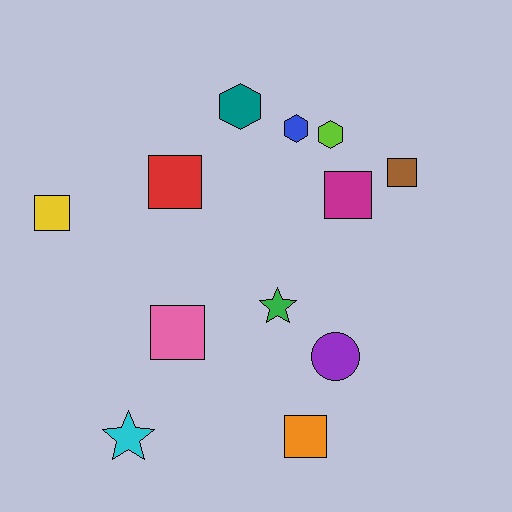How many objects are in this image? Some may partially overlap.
There are 12 objects.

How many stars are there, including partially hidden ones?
There are 2 stars.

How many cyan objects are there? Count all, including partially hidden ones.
There is 1 cyan object.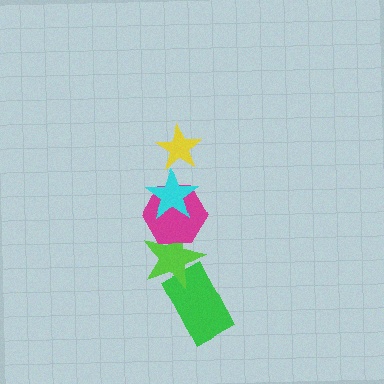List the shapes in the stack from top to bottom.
From top to bottom: the yellow star, the cyan star, the magenta hexagon, the lime star, the green rectangle.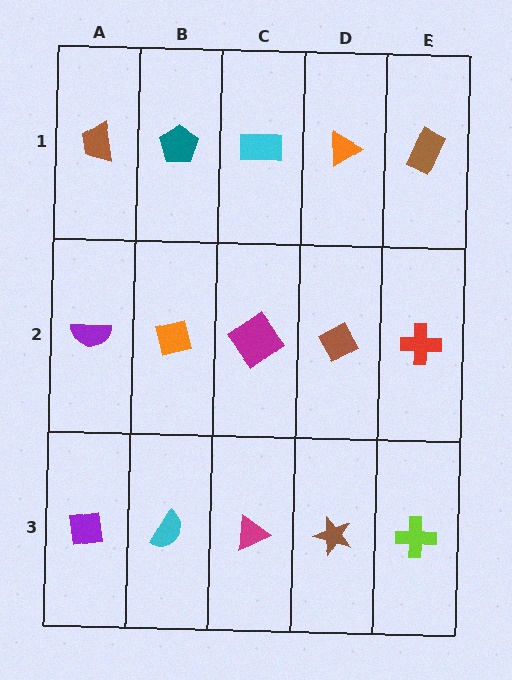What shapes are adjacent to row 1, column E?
A red cross (row 2, column E), an orange triangle (row 1, column D).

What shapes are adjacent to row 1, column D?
A brown diamond (row 2, column D), a cyan rectangle (row 1, column C), a brown rectangle (row 1, column E).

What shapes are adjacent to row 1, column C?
A magenta diamond (row 2, column C), a teal pentagon (row 1, column B), an orange triangle (row 1, column D).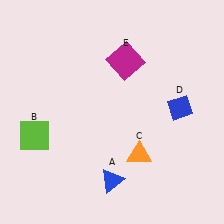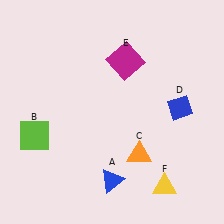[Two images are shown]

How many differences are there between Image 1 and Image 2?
There is 1 difference between the two images.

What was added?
A yellow triangle (F) was added in Image 2.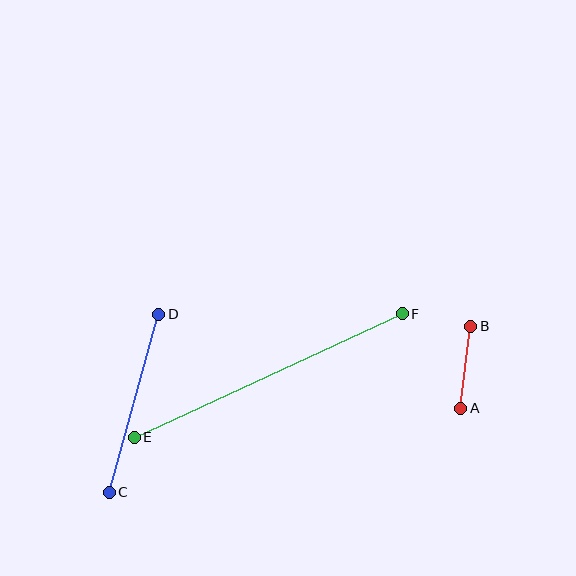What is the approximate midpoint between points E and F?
The midpoint is at approximately (268, 375) pixels.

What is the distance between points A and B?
The distance is approximately 83 pixels.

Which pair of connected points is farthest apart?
Points E and F are farthest apart.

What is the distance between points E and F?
The distance is approximately 295 pixels.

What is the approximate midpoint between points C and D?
The midpoint is at approximately (134, 403) pixels.